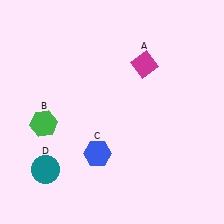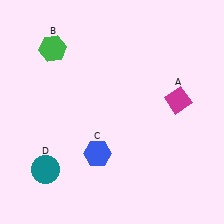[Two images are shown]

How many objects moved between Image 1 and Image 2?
2 objects moved between the two images.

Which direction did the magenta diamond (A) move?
The magenta diamond (A) moved down.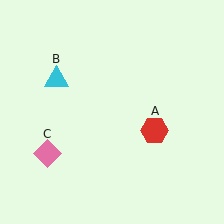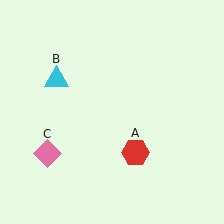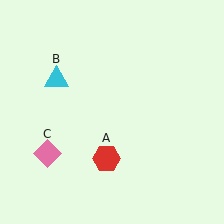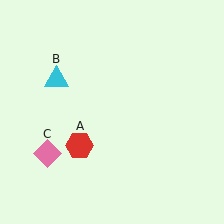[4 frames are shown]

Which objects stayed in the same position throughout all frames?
Cyan triangle (object B) and pink diamond (object C) remained stationary.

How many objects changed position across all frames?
1 object changed position: red hexagon (object A).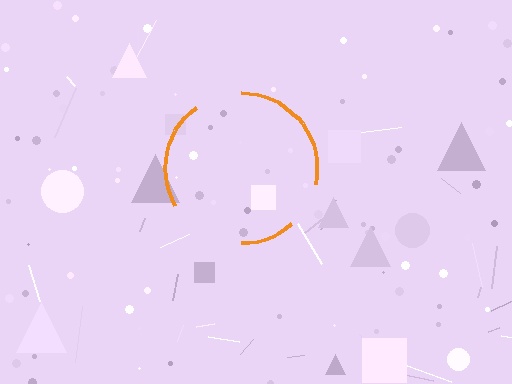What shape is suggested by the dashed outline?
The dashed outline suggests a circle.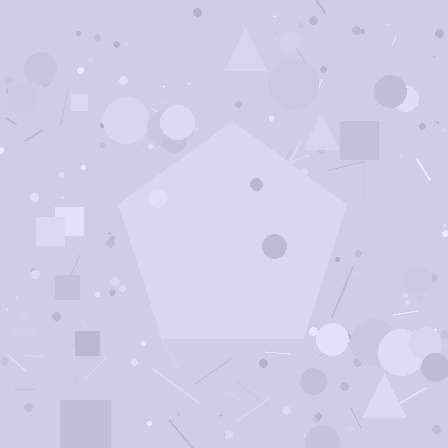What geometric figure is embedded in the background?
A pentagon is embedded in the background.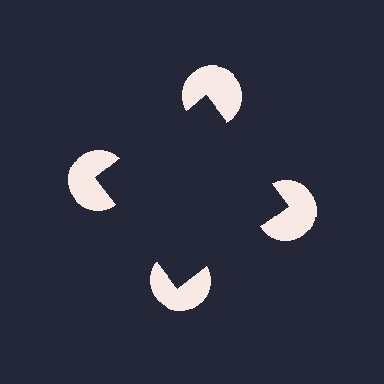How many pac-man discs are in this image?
There are 4 — one at each vertex of the illusory square.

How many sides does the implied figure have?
4 sides.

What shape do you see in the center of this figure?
An illusory square — its edges are inferred from the aligned wedge cuts in the pac-man discs, not physically drawn.